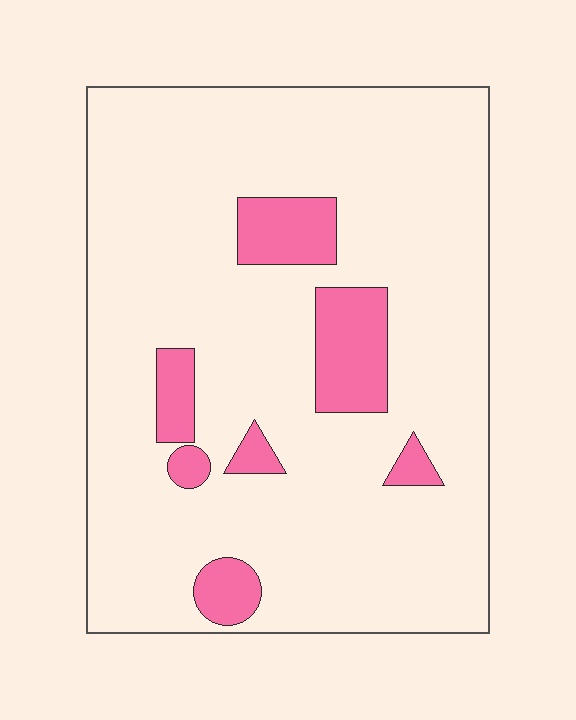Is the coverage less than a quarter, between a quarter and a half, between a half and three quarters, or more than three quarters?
Less than a quarter.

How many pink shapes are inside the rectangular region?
7.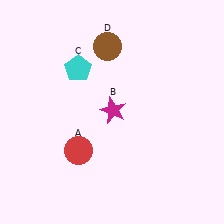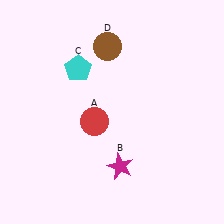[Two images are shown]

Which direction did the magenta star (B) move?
The magenta star (B) moved down.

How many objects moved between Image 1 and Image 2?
2 objects moved between the two images.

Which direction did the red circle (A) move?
The red circle (A) moved up.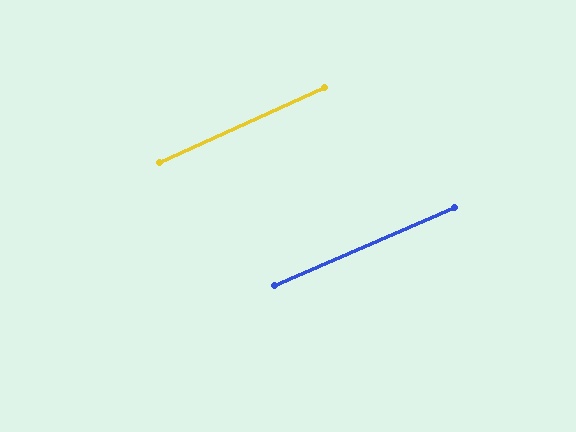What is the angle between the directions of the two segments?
Approximately 1 degree.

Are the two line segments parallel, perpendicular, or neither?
Parallel — their directions differ by only 0.8°.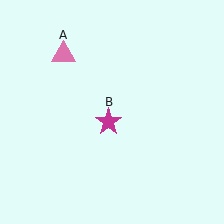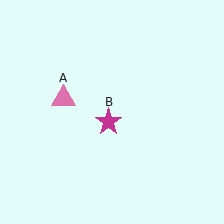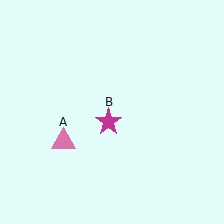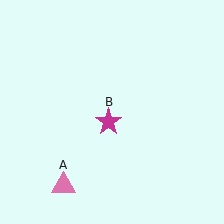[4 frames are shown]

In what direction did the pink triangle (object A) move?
The pink triangle (object A) moved down.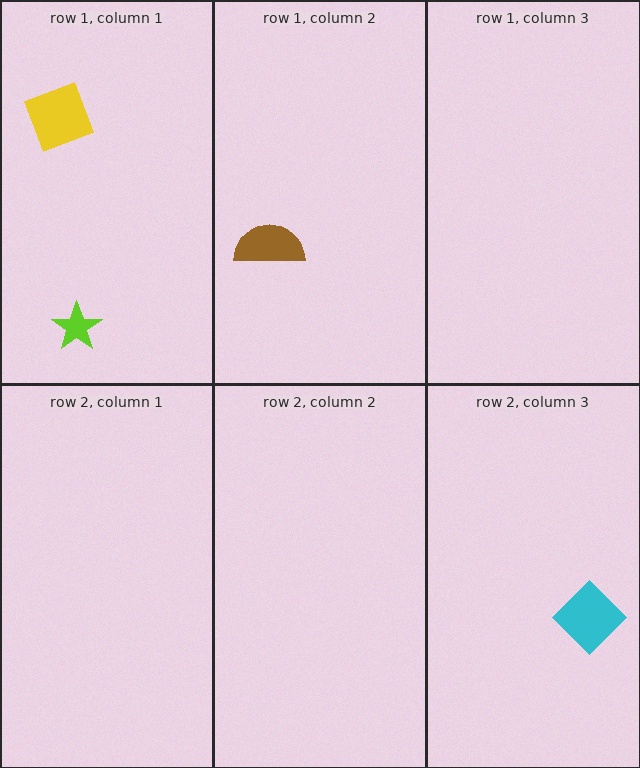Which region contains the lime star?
The row 1, column 1 region.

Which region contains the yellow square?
The row 1, column 1 region.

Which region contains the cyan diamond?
The row 2, column 3 region.